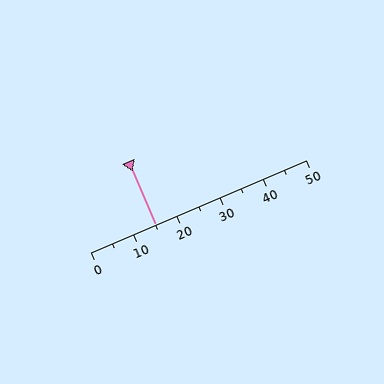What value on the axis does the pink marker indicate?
The marker indicates approximately 15.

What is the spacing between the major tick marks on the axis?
The major ticks are spaced 10 apart.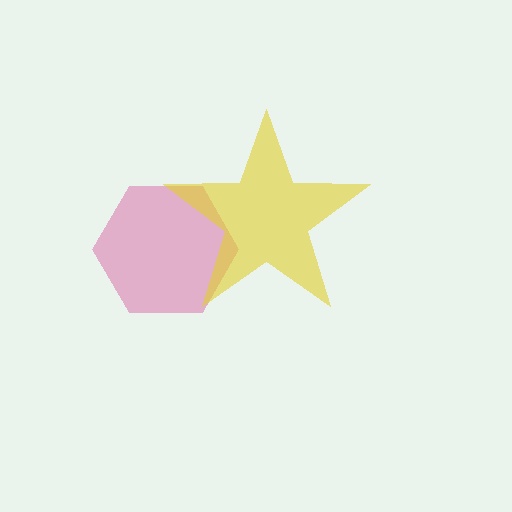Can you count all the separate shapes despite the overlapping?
Yes, there are 2 separate shapes.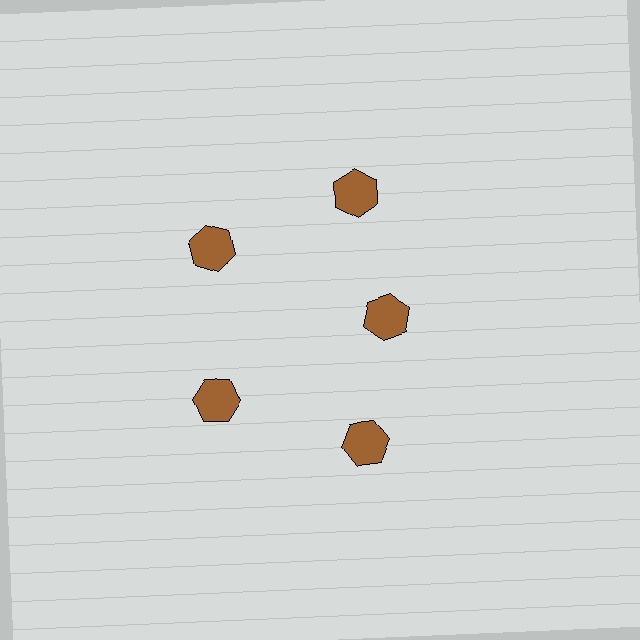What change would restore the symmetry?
The symmetry would be restored by moving it outward, back onto the ring so that all 5 hexagons sit at equal angles and equal distance from the center.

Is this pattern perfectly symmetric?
No. The 5 brown hexagons are arranged in a ring, but one element near the 3 o'clock position is pulled inward toward the center, breaking the 5-fold rotational symmetry.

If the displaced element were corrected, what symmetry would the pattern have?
It would have 5-fold rotational symmetry — the pattern would map onto itself every 72 degrees.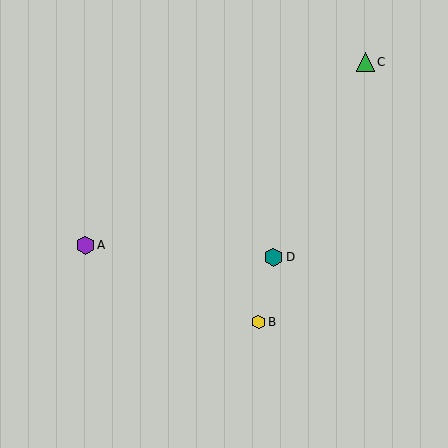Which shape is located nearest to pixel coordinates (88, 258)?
The purple hexagon (labeled A) at (85, 245) is nearest to that location.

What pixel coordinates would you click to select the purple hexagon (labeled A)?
Click at (85, 245) to select the purple hexagon A.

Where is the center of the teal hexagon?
The center of the teal hexagon is at (274, 257).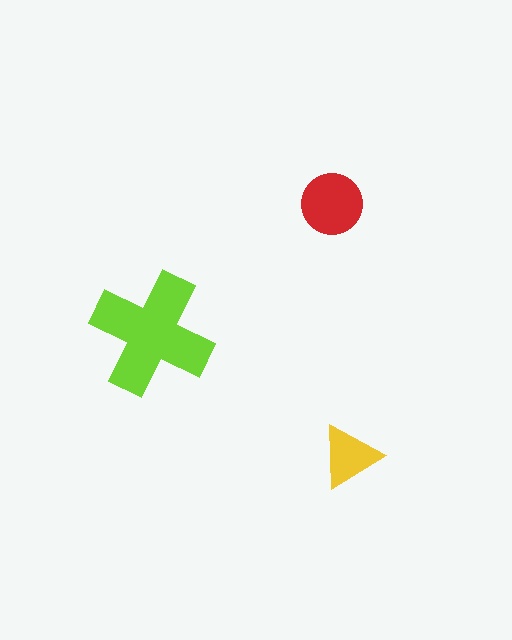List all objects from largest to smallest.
The lime cross, the red circle, the yellow triangle.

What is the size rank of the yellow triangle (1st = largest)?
3rd.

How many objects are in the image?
There are 3 objects in the image.